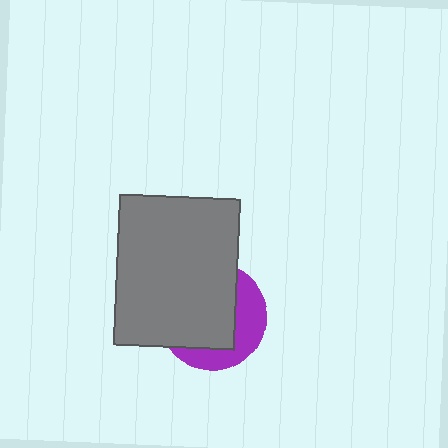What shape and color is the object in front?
The object in front is a gray rectangle.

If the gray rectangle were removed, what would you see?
You would see the complete purple circle.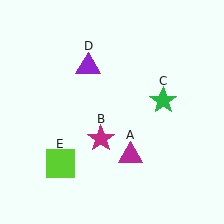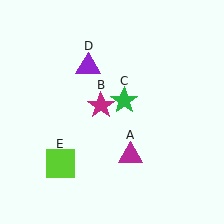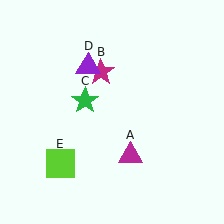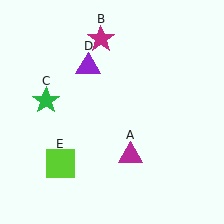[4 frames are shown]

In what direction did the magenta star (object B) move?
The magenta star (object B) moved up.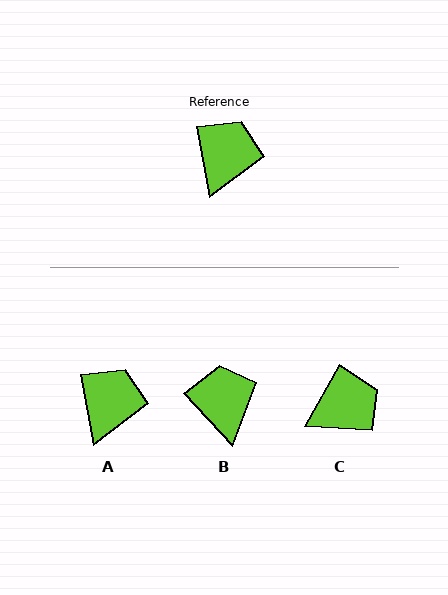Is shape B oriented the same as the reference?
No, it is off by about 32 degrees.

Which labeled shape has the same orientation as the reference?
A.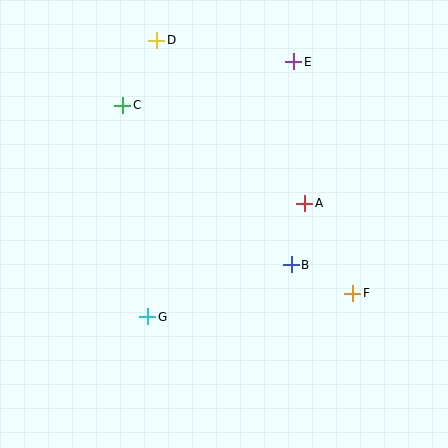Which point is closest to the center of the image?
Point B at (291, 265) is closest to the center.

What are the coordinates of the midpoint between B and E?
The midpoint between B and E is at (293, 163).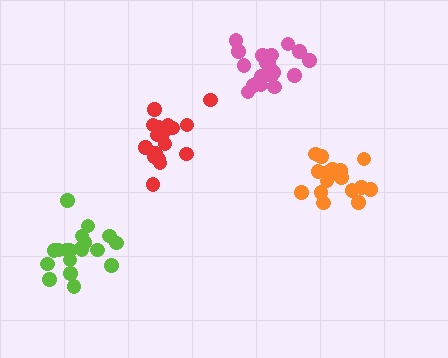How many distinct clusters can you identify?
There are 4 distinct clusters.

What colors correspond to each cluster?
The clusters are colored: red, lime, pink, orange.